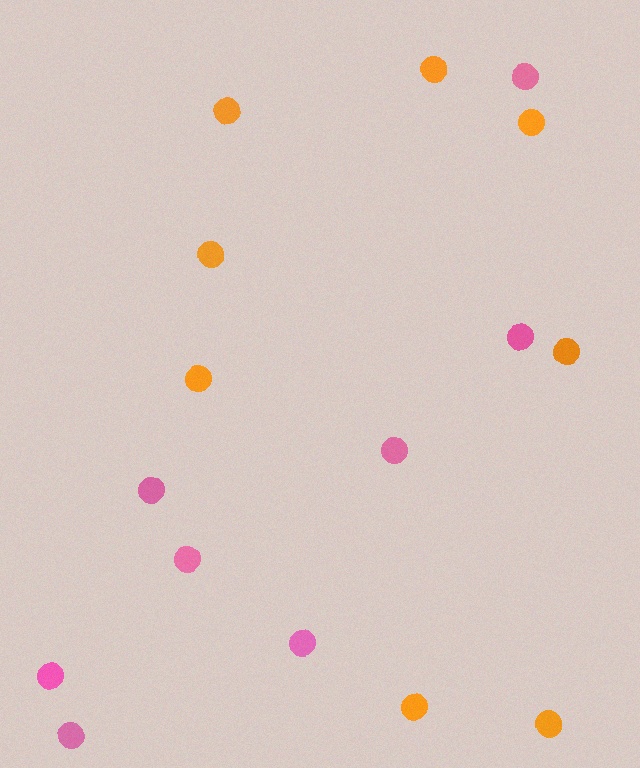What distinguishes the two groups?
There are 2 groups: one group of orange circles (8) and one group of pink circles (8).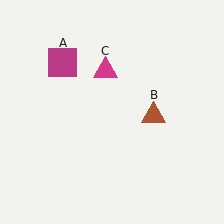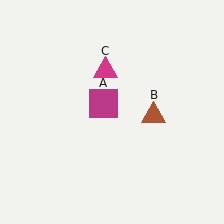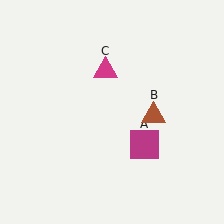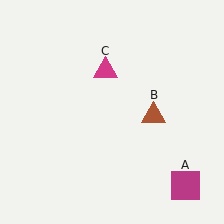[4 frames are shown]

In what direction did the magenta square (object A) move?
The magenta square (object A) moved down and to the right.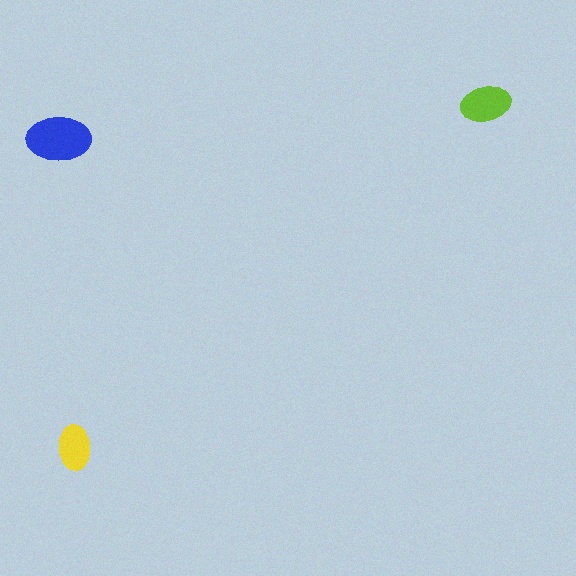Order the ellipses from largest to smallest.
the blue one, the lime one, the yellow one.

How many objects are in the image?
There are 3 objects in the image.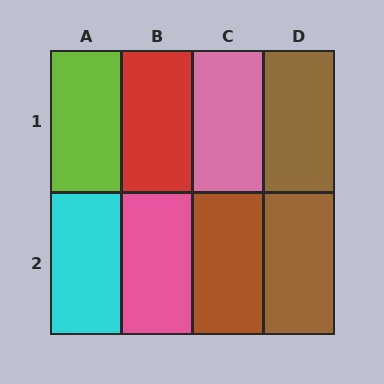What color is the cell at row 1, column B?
Red.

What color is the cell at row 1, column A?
Lime.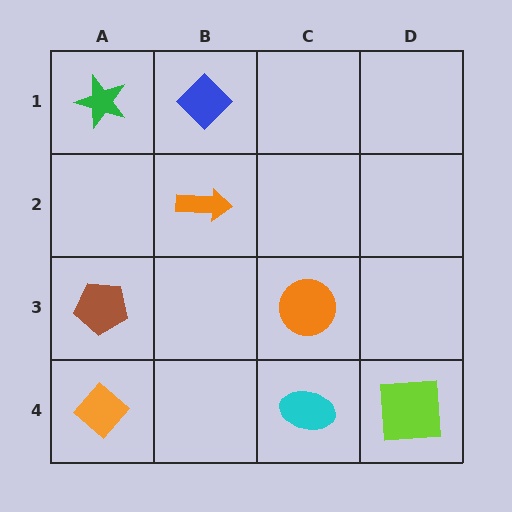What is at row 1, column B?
A blue diamond.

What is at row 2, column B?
An orange arrow.